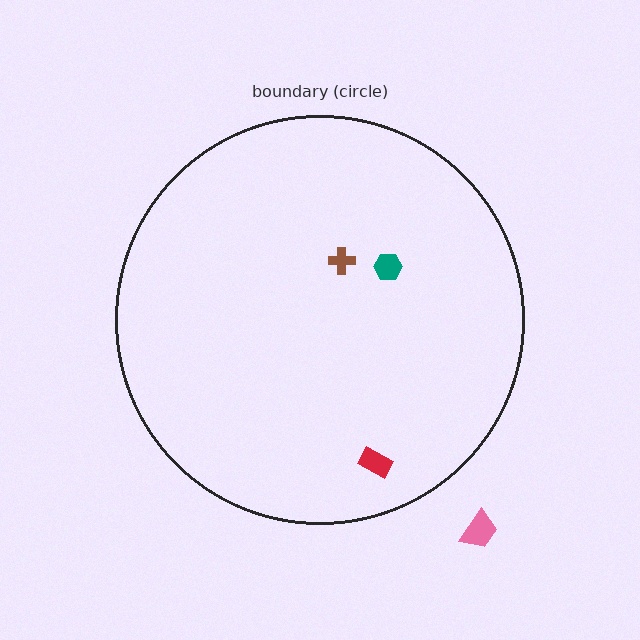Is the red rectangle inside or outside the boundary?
Inside.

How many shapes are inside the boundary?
3 inside, 1 outside.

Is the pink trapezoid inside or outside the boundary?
Outside.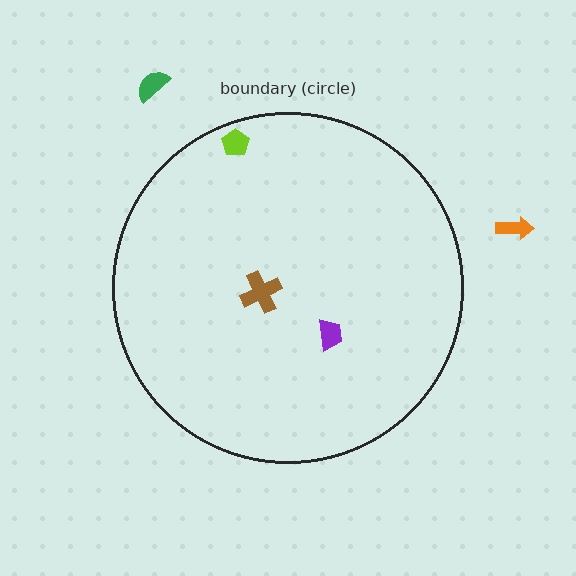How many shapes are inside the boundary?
3 inside, 2 outside.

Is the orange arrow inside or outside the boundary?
Outside.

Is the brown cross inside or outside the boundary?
Inside.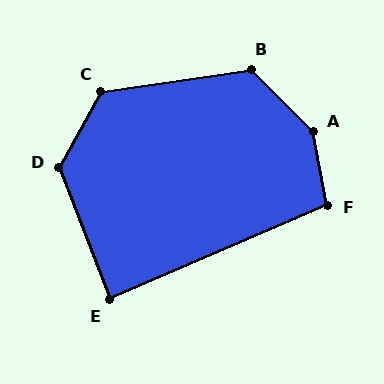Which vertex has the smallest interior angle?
E, at approximately 88 degrees.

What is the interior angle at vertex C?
Approximately 127 degrees (obtuse).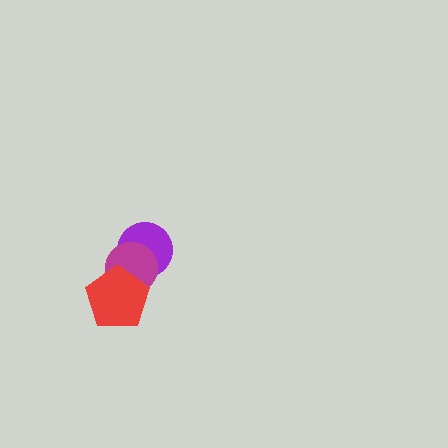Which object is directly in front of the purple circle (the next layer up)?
The magenta circle is directly in front of the purple circle.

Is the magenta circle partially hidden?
Yes, it is partially covered by another shape.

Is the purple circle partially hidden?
Yes, it is partially covered by another shape.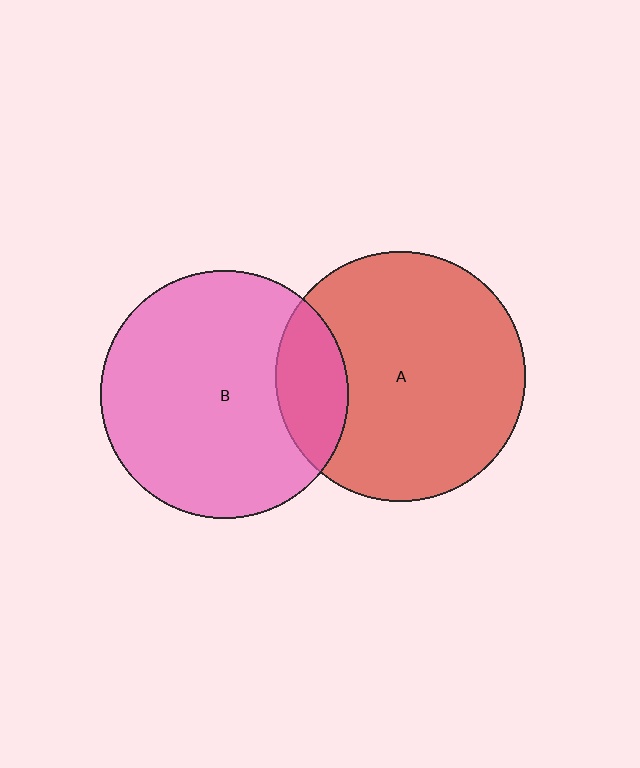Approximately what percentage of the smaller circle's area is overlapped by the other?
Approximately 20%.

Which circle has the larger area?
Circle A (red).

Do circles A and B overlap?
Yes.